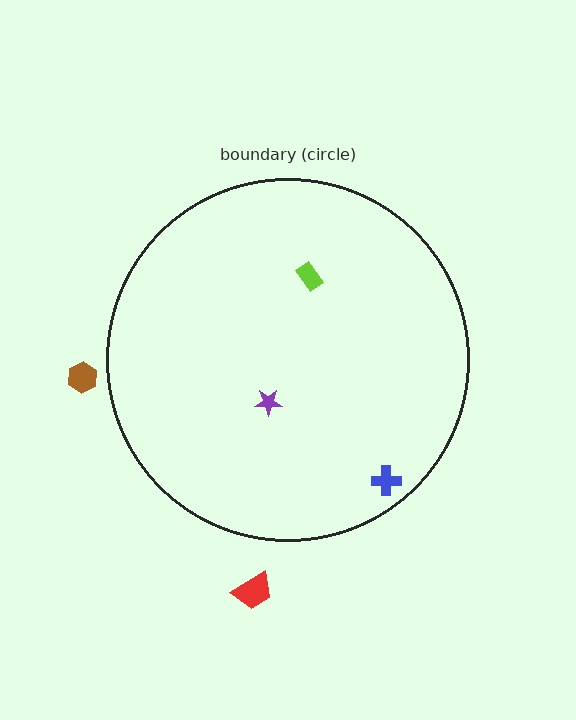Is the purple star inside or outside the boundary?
Inside.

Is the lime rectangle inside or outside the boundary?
Inside.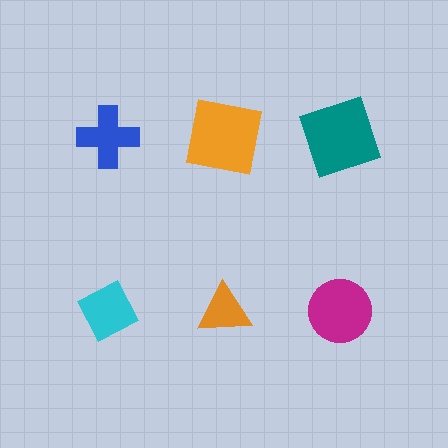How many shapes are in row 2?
3 shapes.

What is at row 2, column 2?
An orange triangle.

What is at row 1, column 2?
An orange square.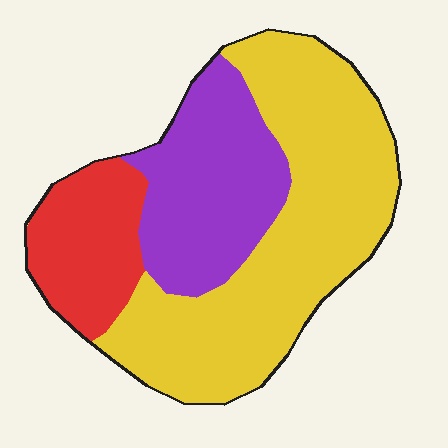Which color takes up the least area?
Red, at roughly 20%.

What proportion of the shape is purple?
Purple takes up about one quarter (1/4) of the shape.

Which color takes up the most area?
Yellow, at roughly 55%.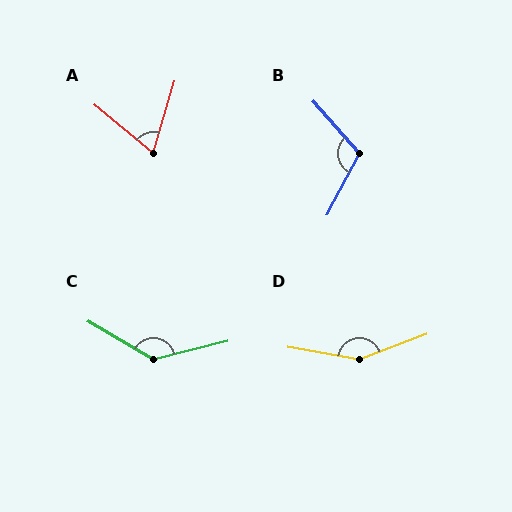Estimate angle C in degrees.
Approximately 136 degrees.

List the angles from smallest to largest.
A (67°), B (110°), C (136°), D (149°).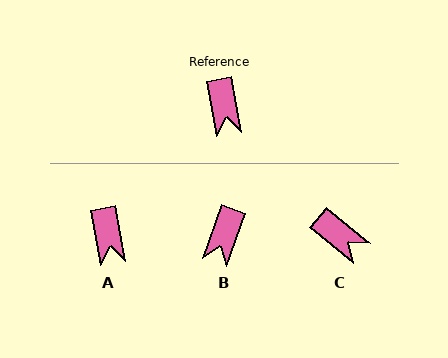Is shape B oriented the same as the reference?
No, it is off by about 30 degrees.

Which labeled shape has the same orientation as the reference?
A.